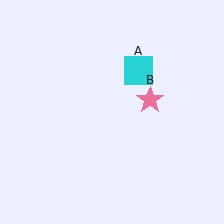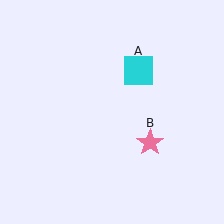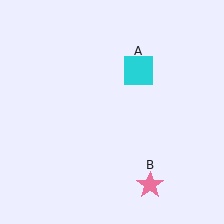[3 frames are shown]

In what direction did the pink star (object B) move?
The pink star (object B) moved down.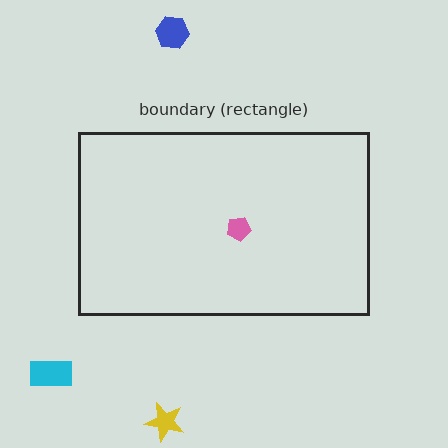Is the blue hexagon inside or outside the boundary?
Outside.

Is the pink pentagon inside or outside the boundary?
Inside.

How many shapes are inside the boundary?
1 inside, 3 outside.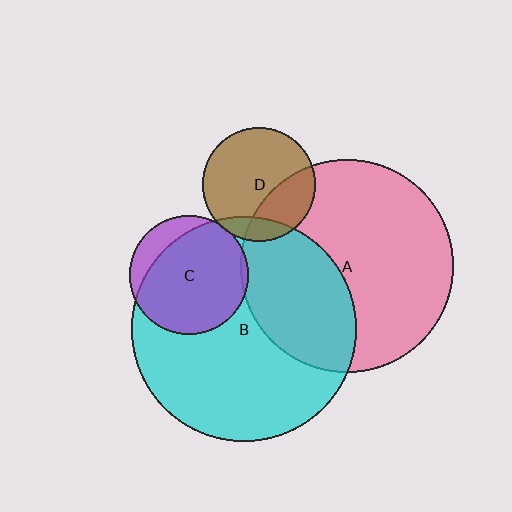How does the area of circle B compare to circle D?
Approximately 3.9 times.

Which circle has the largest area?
Circle B (cyan).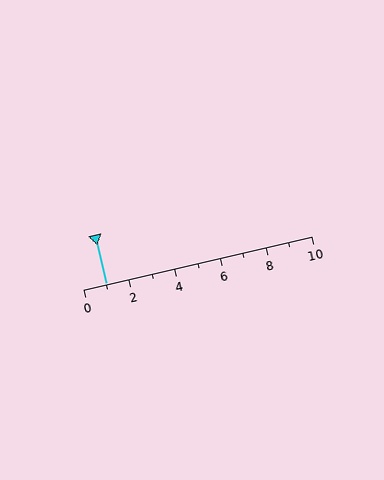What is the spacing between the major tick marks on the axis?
The major ticks are spaced 2 apart.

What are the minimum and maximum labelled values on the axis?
The axis runs from 0 to 10.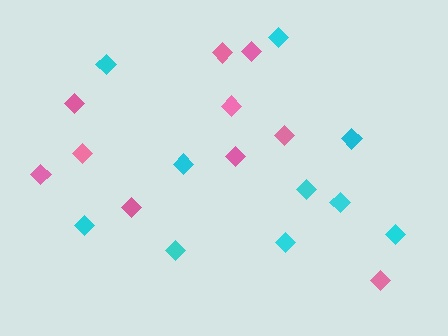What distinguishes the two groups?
There are 2 groups: one group of pink diamonds (10) and one group of cyan diamonds (10).